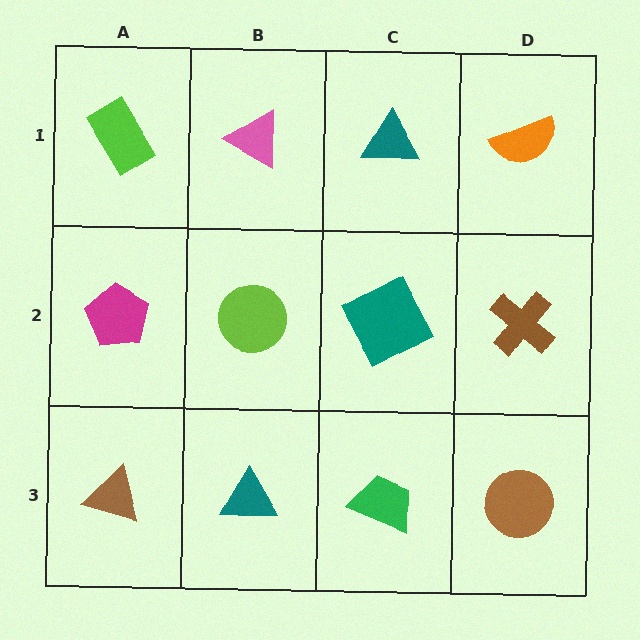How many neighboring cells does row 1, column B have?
3.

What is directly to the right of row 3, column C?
A brown circle.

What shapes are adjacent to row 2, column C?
A teal triangle (row 1, column C), a green trapezoid (row 3, column C), a lime circle (row 2, column B), a brown cross (row 2, column D).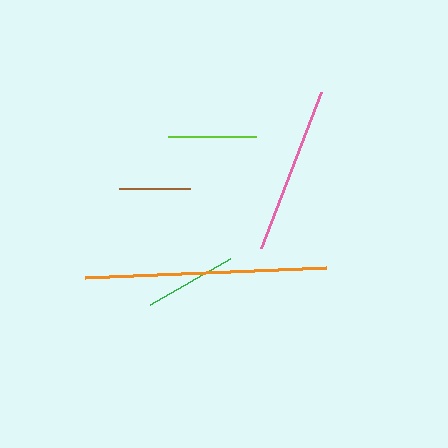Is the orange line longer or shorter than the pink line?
The orange line is longer than the pink line.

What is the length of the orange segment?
The orange segment is approximately 241 pixels long.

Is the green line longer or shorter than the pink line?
The pink line is longer than the green line.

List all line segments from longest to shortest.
From longest to shortest: orange, pink, green, lime, brown.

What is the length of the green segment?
The green segment is approximately 92 pixels long.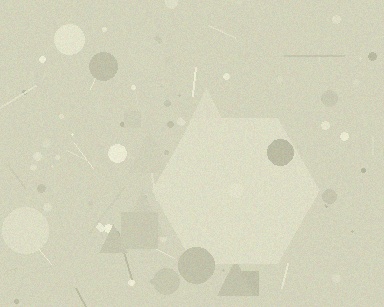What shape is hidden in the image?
A hexagon is hidden in the image.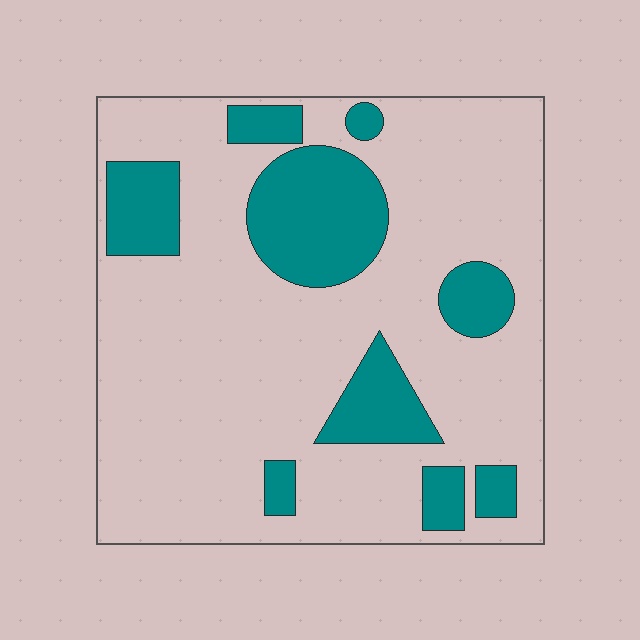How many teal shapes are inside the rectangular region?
9.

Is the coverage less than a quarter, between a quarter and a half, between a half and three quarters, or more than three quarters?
Less than a quarter.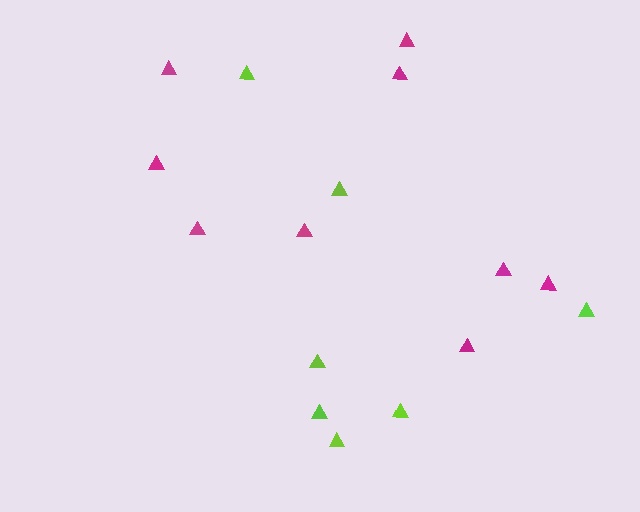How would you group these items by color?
There are 2 groups: one group of lime triangles (7) and one group of magenta triangles (9).